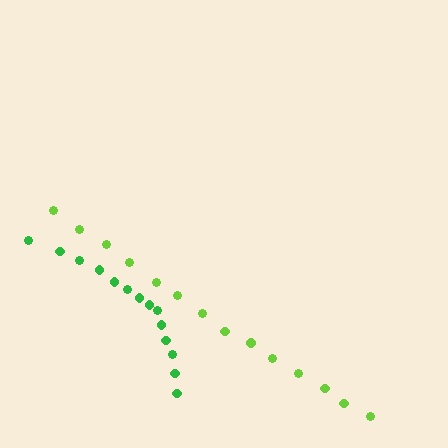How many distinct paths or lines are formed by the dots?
There are 2 distinct paths.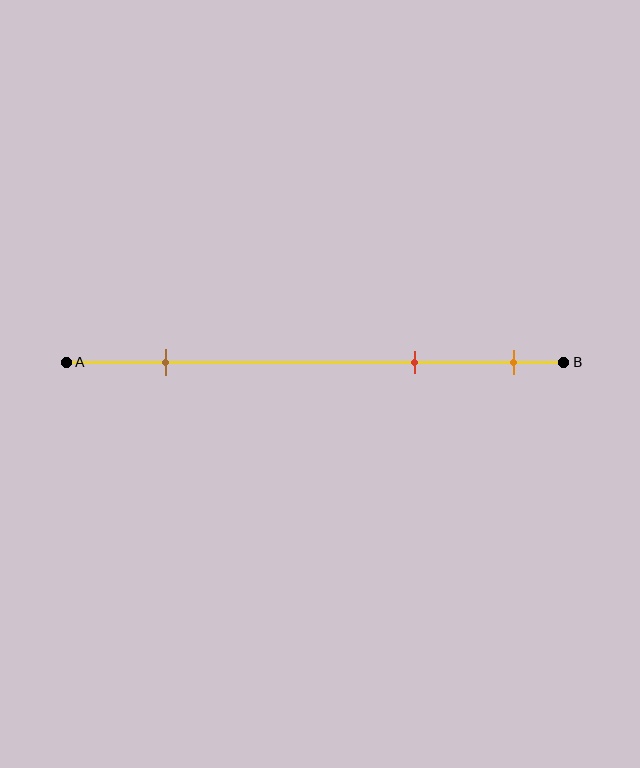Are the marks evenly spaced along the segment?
No, the marks are not evenly spaced.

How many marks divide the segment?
There are 3 marks dividing the segment.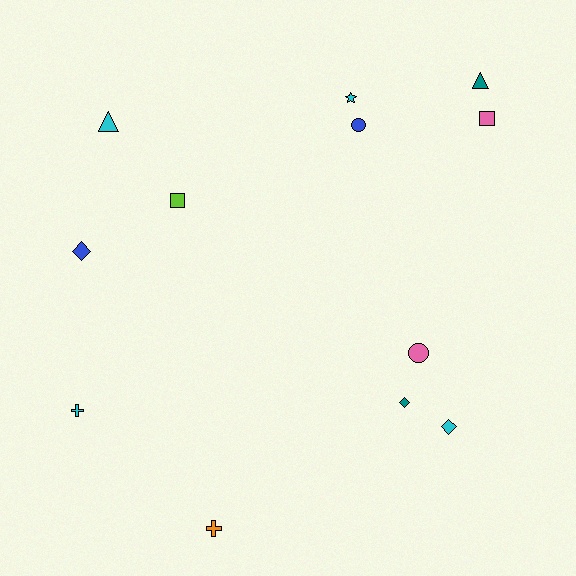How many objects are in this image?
There are 12 objects.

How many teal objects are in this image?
There are 2 teal objects.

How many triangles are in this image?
There are 2 triangles.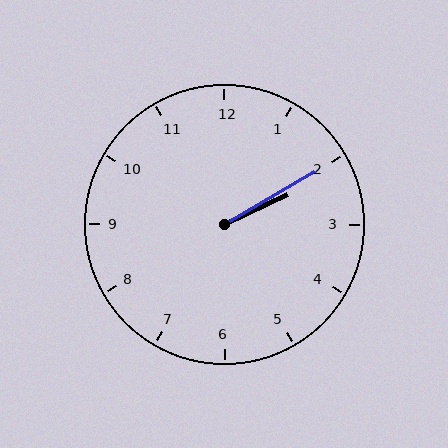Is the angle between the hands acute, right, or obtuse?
It is acute.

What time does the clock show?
2:10.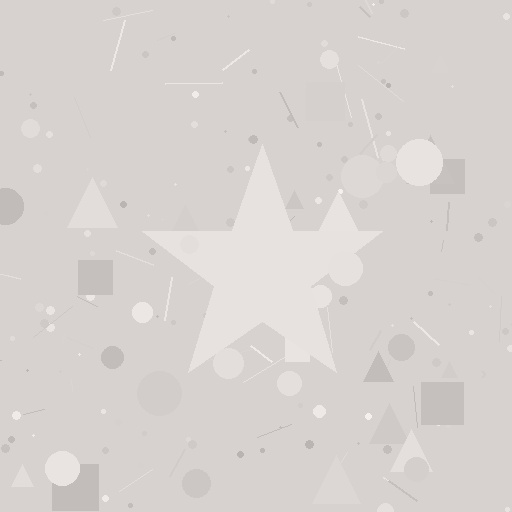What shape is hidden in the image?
A star is hidden in the image.